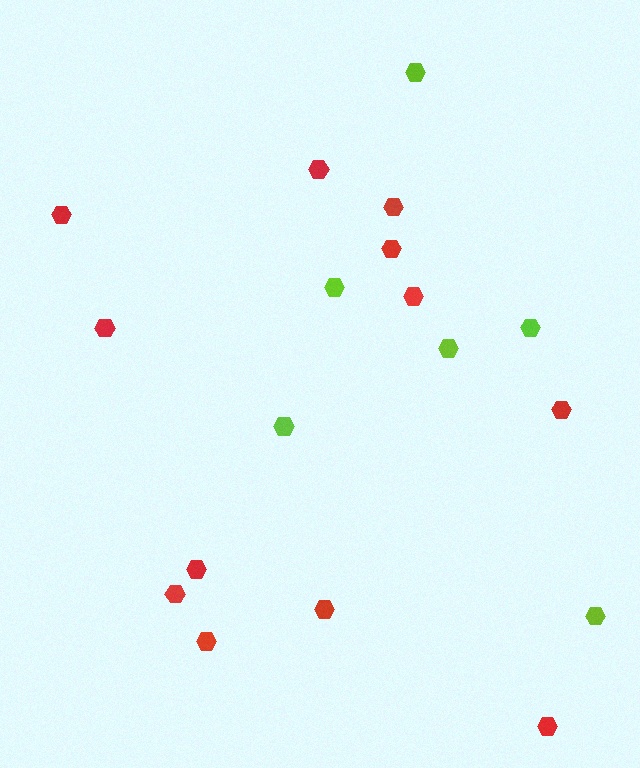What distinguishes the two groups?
There are 2 groups: one group of red hexagons (12) and one group of lime hexagons (6).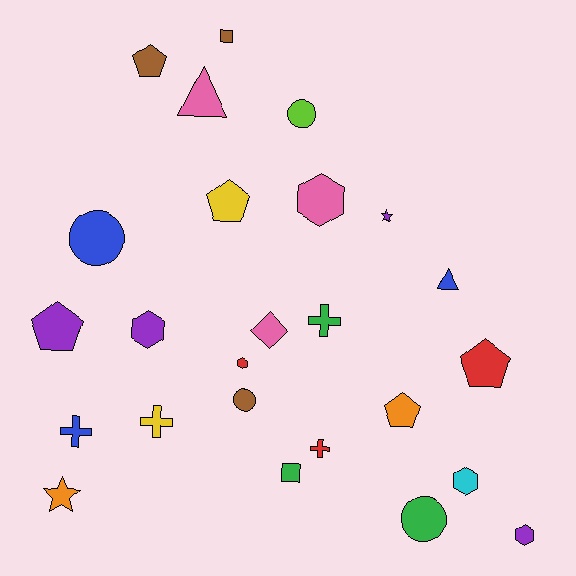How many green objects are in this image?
There are 3 green objects.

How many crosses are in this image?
There are 4 crosses.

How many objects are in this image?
There are 25 objects.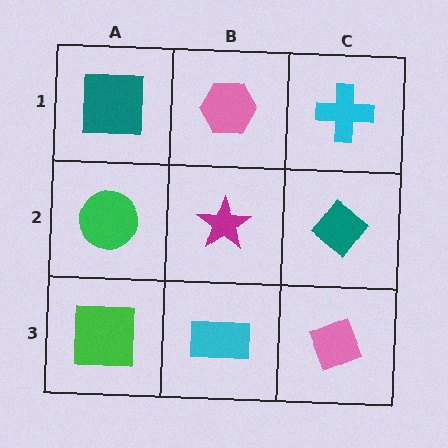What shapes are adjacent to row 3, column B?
A magenta star (row 2, column B), a green square (row 3, column A), a pink diamond (row 3, column C).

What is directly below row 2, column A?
A green square.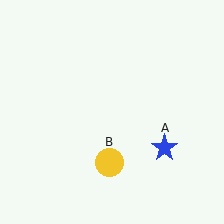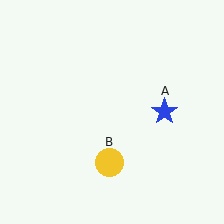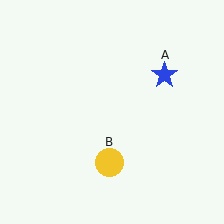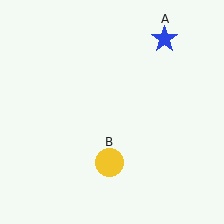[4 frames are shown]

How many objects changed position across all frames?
1 object changed position: blue star (object A).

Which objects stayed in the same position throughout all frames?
Yellow circle (object B) remained stationary.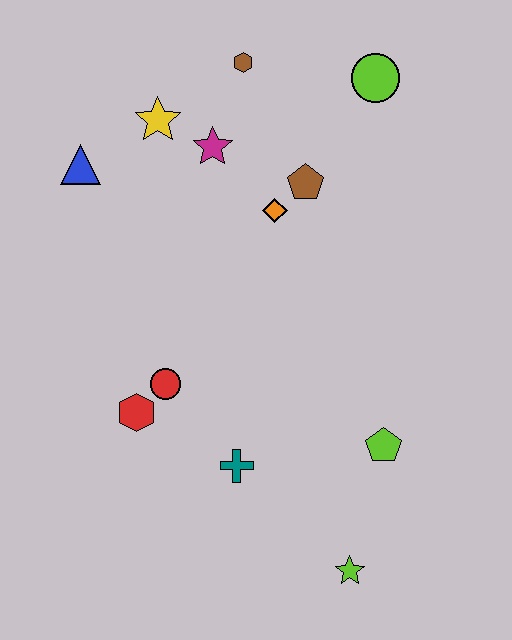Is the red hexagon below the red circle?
Yes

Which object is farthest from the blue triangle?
The lime star is farthest from the blue triangle.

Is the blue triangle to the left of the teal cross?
Yes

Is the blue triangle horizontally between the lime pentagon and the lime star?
No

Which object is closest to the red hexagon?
The red circle is closest to the red hexagon.